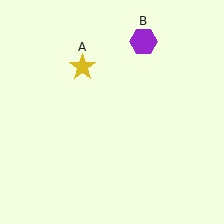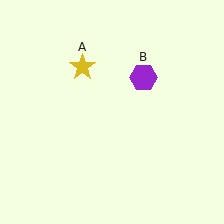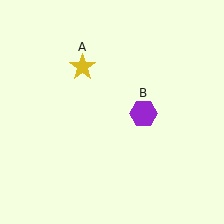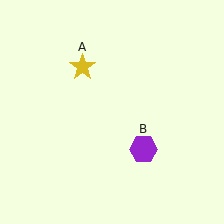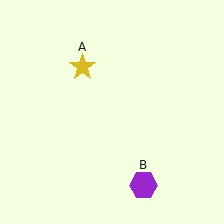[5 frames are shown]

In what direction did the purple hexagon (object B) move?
The purple hexagon (object B) moved down.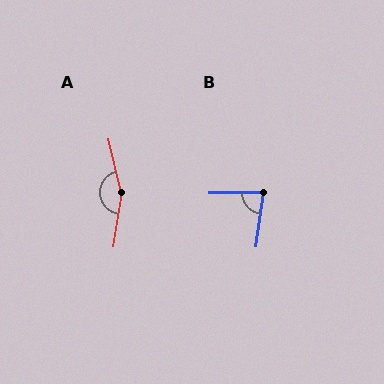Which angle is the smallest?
B, at approximately 82 degrees.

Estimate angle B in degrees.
Approximately 82 degrees.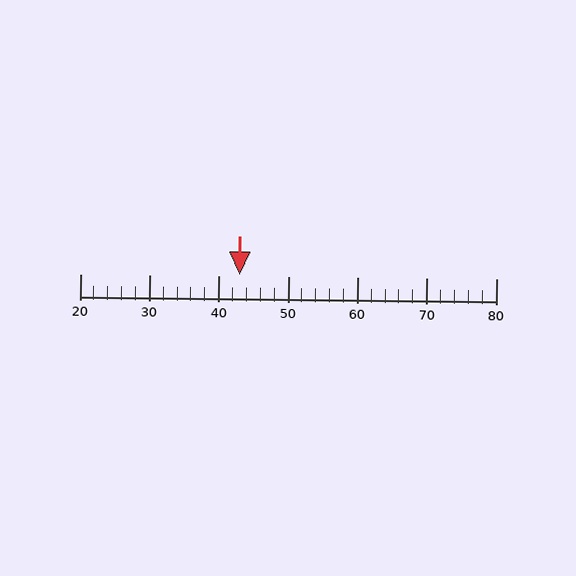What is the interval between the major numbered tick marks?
The major tick marks are spaced 10 units apart.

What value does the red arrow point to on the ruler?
The red arrow points to approximately 43.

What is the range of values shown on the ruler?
The ruler shows values from 20 to 80.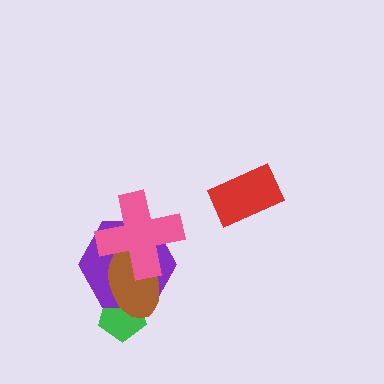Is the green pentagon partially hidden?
Yes, it is partially covered by another shape.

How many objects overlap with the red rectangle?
0 objects overlap with the red rectangle.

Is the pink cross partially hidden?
No, no other shape covers it.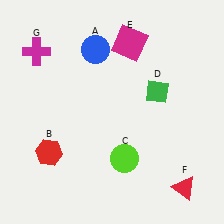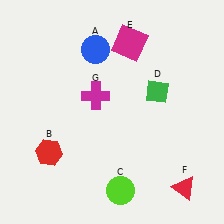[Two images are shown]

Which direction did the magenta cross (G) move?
The magenta cross (G) moved right.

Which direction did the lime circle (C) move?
The lime circle (C) moved down.